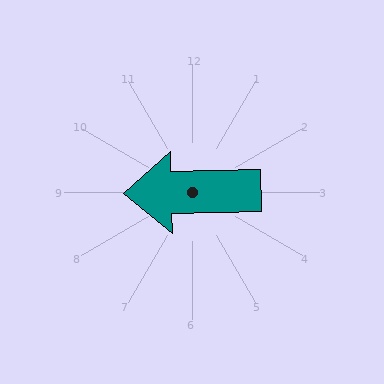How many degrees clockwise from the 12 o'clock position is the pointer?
Approximately 269 degrees.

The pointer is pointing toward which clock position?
Roughly 9 o'clock.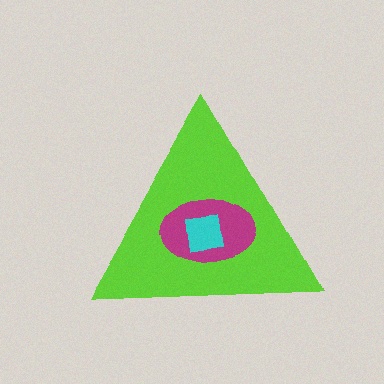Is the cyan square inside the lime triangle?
Yes.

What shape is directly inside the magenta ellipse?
The cyan square.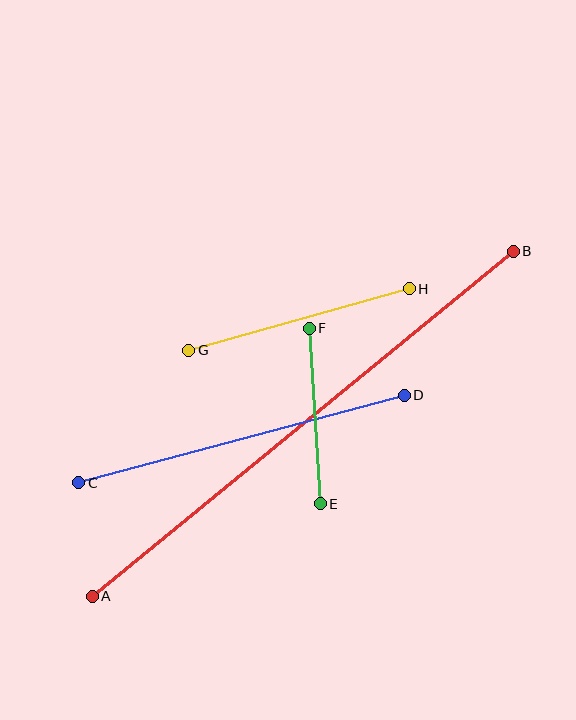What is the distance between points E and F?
The distance is approximately 176 pixels.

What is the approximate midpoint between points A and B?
The midpoint is at approximately (303, 424) pixels.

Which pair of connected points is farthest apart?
Points A and B are farthest apart.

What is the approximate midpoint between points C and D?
The midpoint is at approximately (241, 439) pixels.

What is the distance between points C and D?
The distance is approximately 337 pixels.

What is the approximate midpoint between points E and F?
The midpoint is at approximately (315, 416) pixels.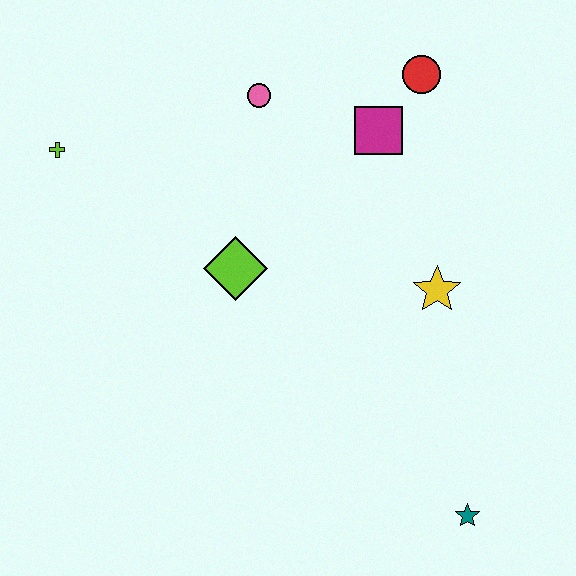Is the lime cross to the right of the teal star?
No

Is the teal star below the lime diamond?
Yes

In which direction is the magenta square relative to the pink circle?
The magenta square is to the right of the pink circle.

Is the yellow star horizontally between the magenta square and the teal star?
Yes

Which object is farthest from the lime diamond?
The teal star is farthest from the lime diamond.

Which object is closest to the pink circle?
The magenta square is closest to the pink circle.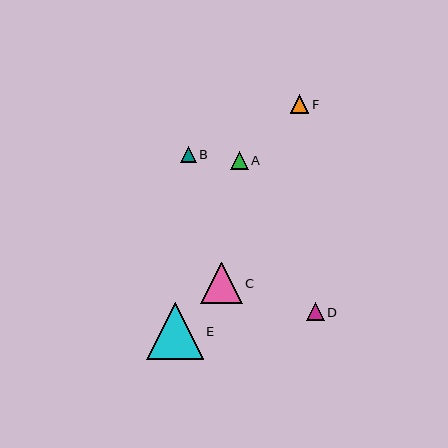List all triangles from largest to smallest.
From largest to smallest: E, C, F, A, D, B.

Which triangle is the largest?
Triangle E is the largest with a size of approximately 57 pixels.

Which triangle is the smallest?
Triangle B is the smallest with a size of approximately 16 pixels.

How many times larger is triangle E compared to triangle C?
Triangle E is approximately 1.4 times the size of triangle C.